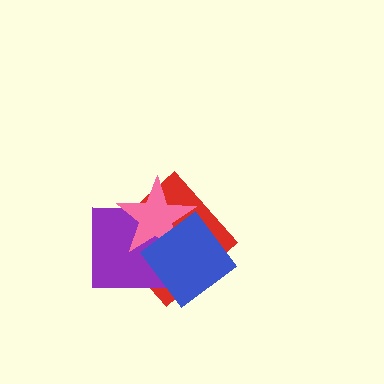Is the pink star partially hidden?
Yes, it is partially covered by another shape.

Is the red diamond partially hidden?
Yes, it is partially covered by another shape.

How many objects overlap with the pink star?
3 objects overlap with the pink star.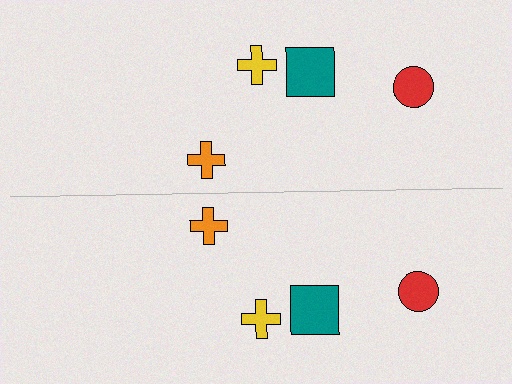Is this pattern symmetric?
Yes, this pattern has bilateral (reflection) symmetry.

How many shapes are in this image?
There are 8 shapes in this image.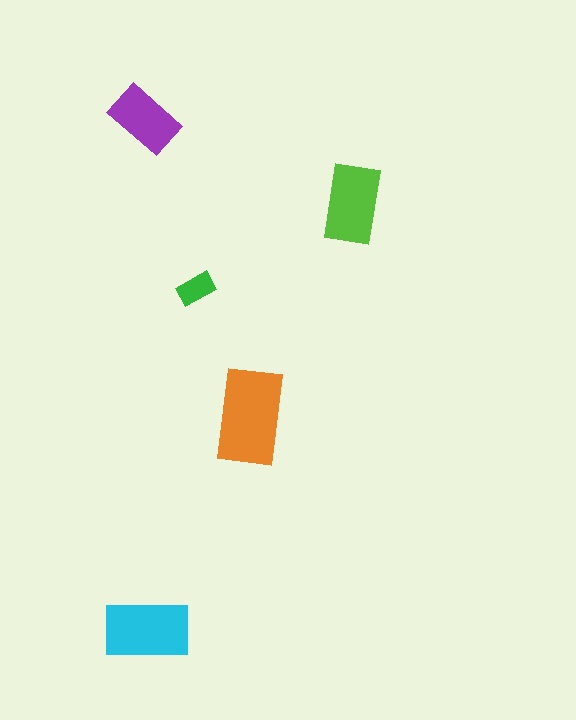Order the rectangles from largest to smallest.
the orange one, the cyan one, the lime one, the purple one, the green one.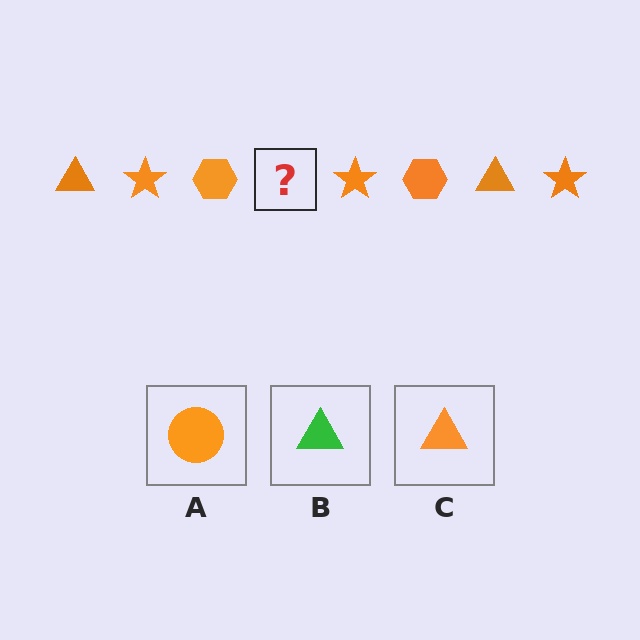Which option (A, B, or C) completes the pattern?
C.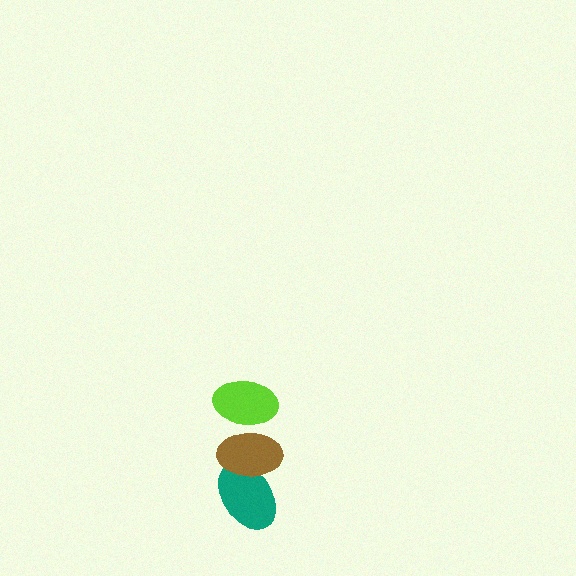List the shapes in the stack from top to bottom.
From top to bottom: the lime ellipse, the brown ellipse, the teal ellipse.